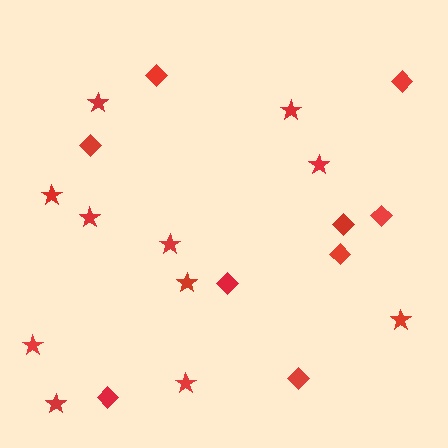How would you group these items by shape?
There are 2 groups: one group of stars (11) and one group of diamonds (9).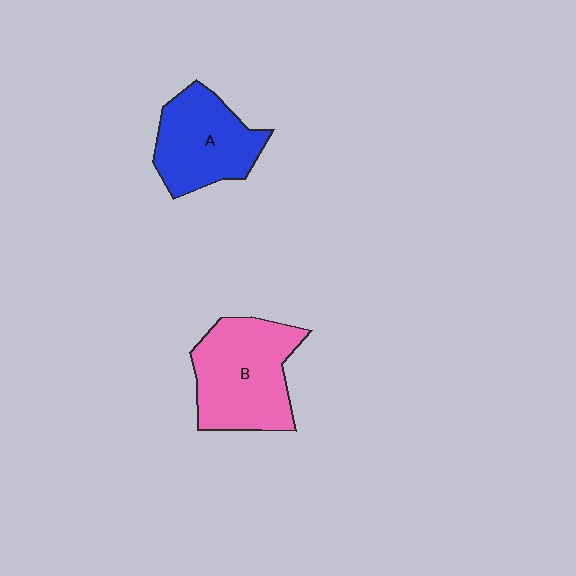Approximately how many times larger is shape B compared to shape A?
Approximately 1.2 times.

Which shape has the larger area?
Shape B (pink).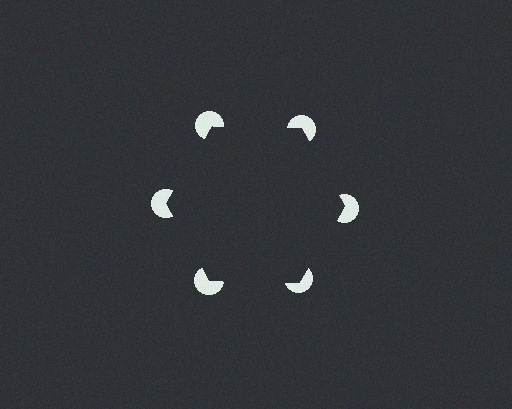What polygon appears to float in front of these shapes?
An illusory hexagon — its edges are inferred from the aligned wedge cuts in the pac-man discs, not physically drawn.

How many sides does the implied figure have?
6 sides.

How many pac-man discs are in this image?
There are 6 — one at each vertex of the illusory hexagon.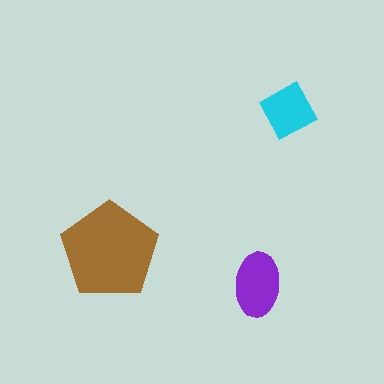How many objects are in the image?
There are 3 objects in the image.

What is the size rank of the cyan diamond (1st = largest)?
3rd.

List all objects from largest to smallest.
The brown pentagon, the purple ellipse, the cyan diamond.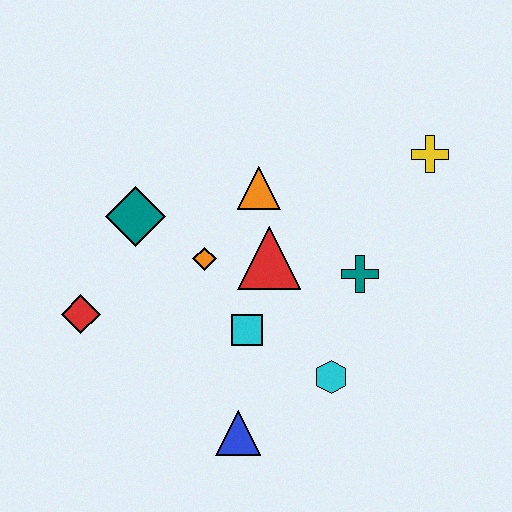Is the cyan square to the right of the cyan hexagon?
No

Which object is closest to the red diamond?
The teal diamond is closest to the red diamond.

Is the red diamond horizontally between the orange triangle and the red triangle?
No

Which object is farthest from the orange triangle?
The blue triangle is farthest from the orange triangle.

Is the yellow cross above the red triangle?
Yes